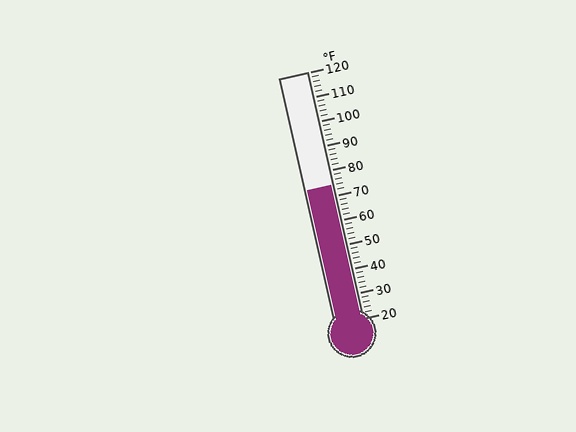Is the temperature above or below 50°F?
The temperature is above 50°F.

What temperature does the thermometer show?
The thermometer shows approximately 74°F.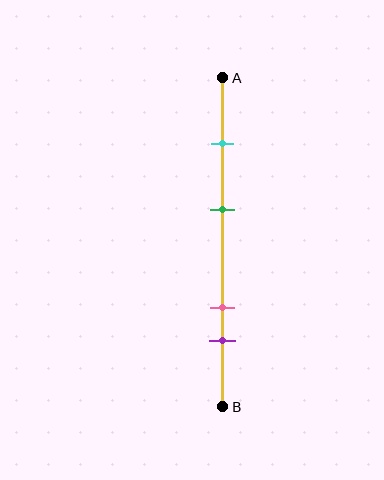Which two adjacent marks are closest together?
The pink and purple marks are the closest adjacent pair.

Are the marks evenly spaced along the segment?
No, the marks are not evenly spaced.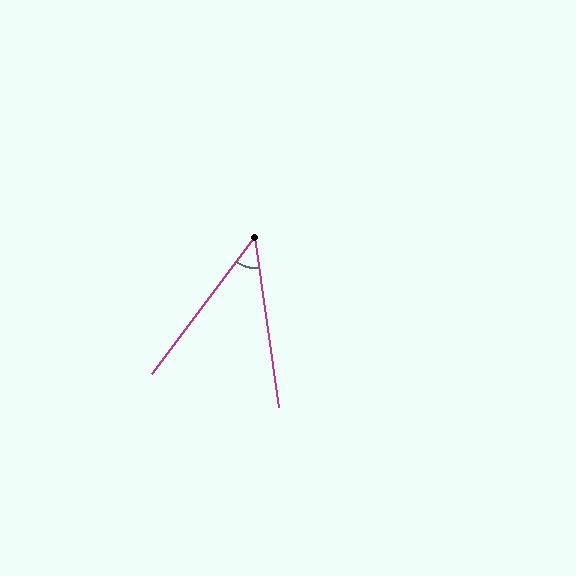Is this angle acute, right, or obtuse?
It is acute.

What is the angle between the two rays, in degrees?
Approximately 45 degrees.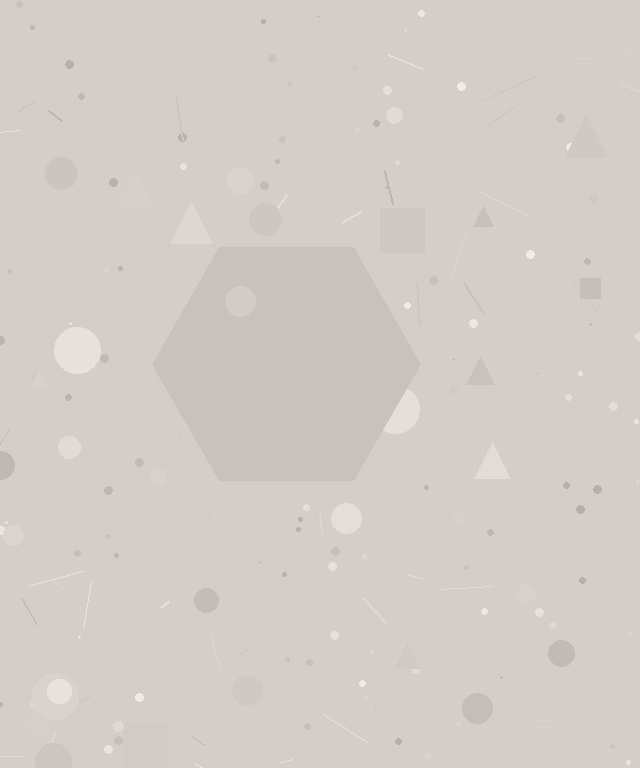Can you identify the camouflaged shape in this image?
The camouflaged shape is a hexagon.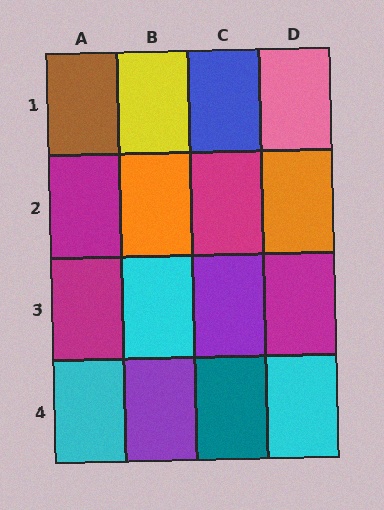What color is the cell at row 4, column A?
Cyan.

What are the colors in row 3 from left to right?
Magenta, cyan, purple, magenta.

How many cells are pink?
1 cell is pink.